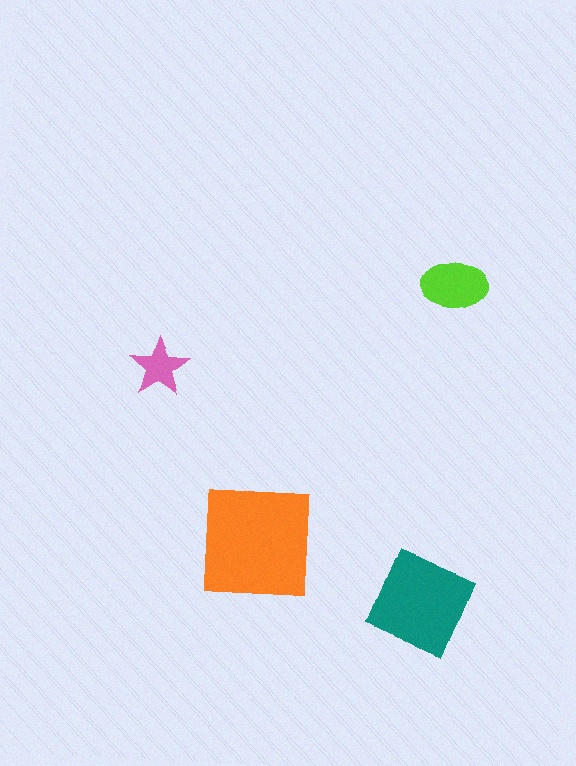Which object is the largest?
The orange square.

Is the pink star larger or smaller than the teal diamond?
Smaller.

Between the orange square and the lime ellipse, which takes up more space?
The orange square.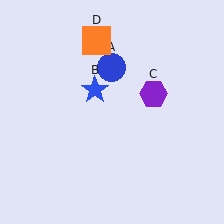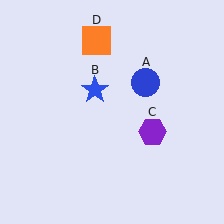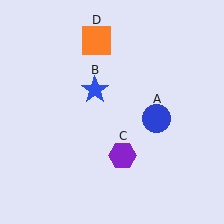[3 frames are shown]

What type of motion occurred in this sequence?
The blue circle (object A), purple hexagon (object C) rotated clockwise around the center of the scene.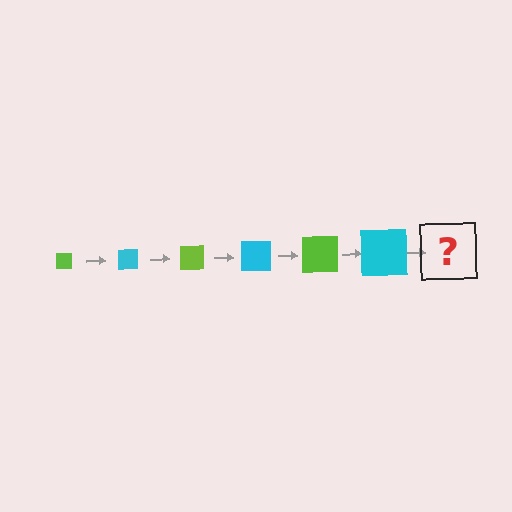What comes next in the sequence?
The next element should be a lime square, larger than the previous one.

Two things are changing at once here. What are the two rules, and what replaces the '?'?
The two rules are that the square grows larger each step and the color cycles through lime and cyan. The '?' should be a lime square, larger than the previous one.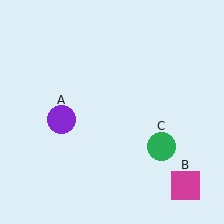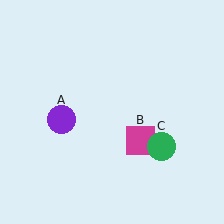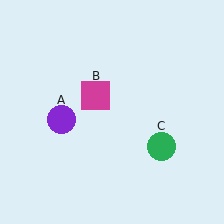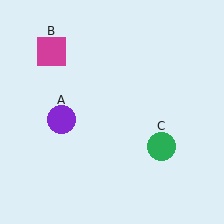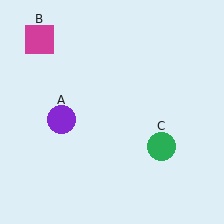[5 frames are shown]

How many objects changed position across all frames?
1 object changed position: magenta square (object B).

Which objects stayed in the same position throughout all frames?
Purple circle (object A) and green circle (object C) remained stationary.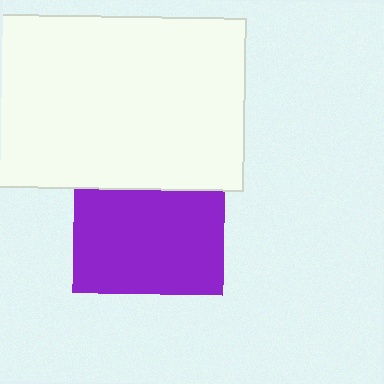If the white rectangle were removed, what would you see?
You would see the complete purple square.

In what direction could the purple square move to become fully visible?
The purple square could move down. That would shift it out from behind the white rectangle entirely.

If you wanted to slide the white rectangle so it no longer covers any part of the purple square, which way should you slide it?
Slide it up — that is the most direct way to separate the two shapes.